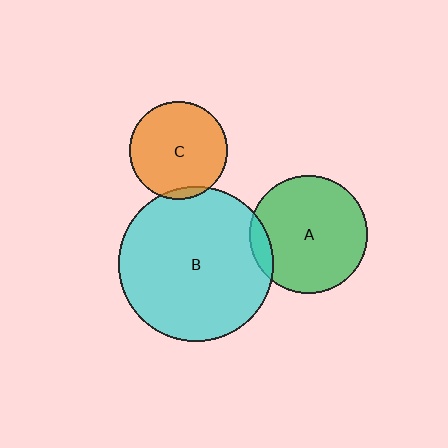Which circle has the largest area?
Circle B (cyan).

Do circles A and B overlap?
Yes.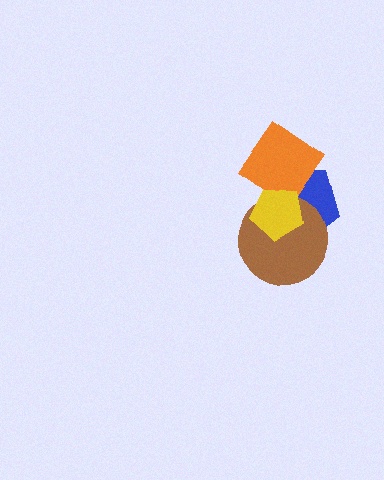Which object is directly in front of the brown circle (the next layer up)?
The orange diamond is directly in front of the brown circle.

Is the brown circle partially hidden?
Yes, it is partially covered by another shape.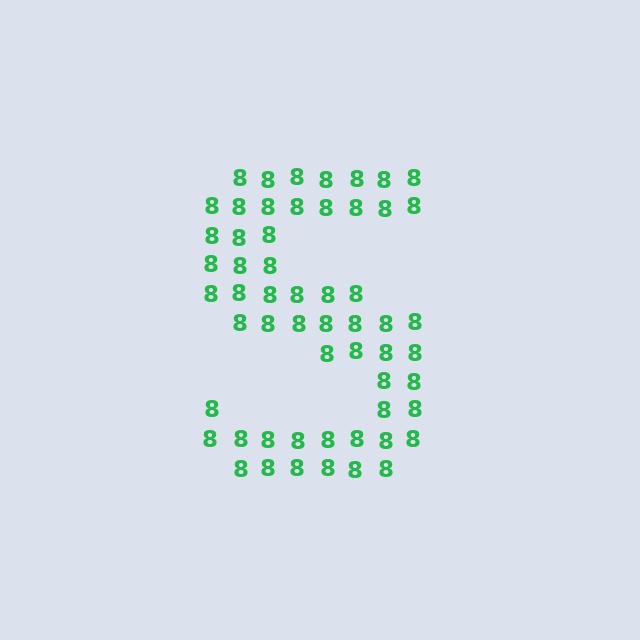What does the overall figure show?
The overall figure shows the letter S.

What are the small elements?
The small elements are digit 8's.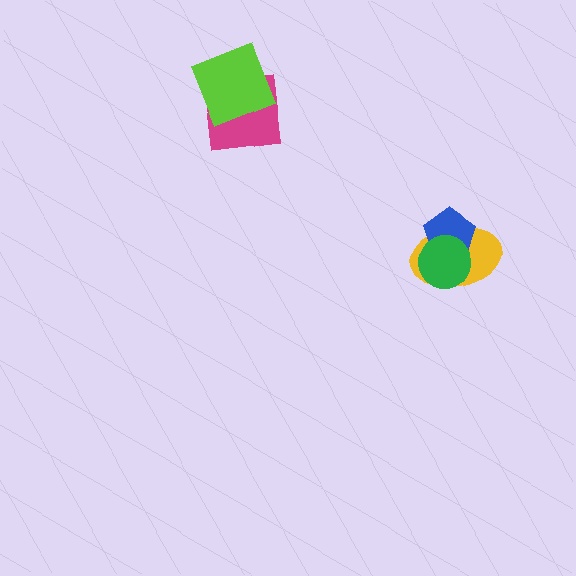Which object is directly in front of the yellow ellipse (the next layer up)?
The blue pentagon is directly in front of the yellow ellipse.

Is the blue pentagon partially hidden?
Yes, it is partially covered by another shape.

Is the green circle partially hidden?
No, no other shape covers it.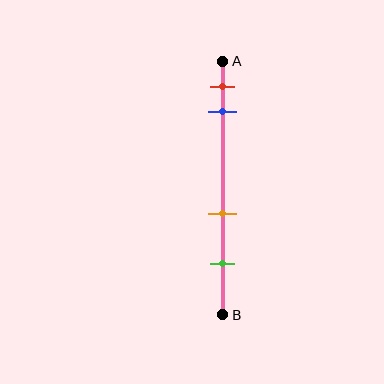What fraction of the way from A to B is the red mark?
The red mark is approximately 10% (0.1) of the way from A to B.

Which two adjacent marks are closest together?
The red and blue marks are the closest adjacent pair.